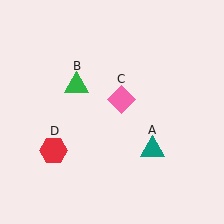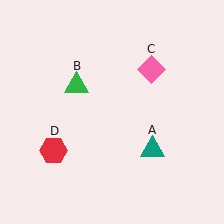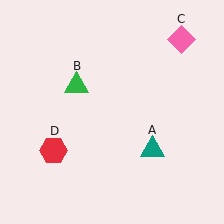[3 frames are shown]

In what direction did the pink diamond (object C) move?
The pink diamond (object C) moved up and to the right.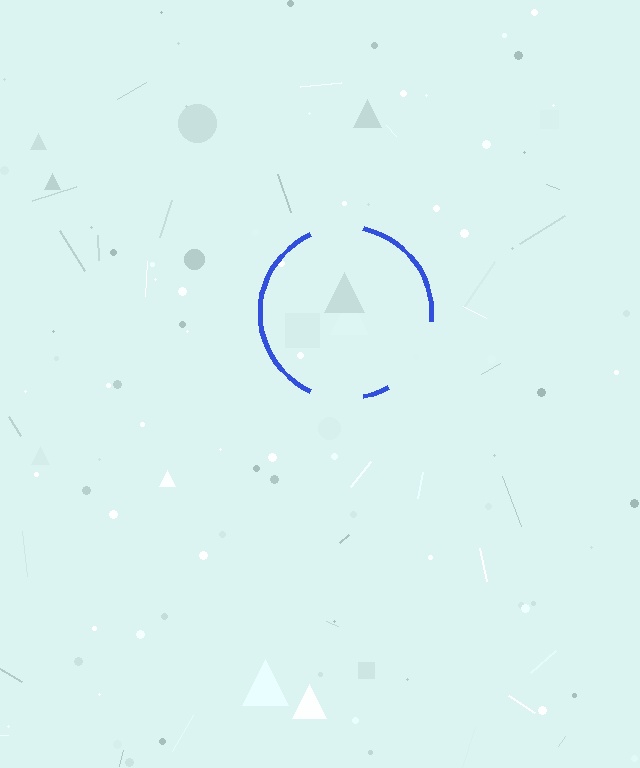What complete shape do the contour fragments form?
The contour fragments form a circle.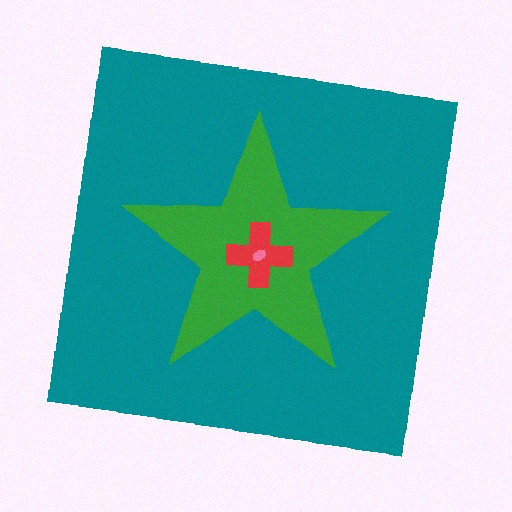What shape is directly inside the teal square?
The green star.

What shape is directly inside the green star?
The red cross.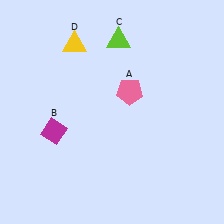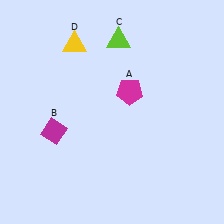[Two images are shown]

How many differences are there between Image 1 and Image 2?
There is 1 difference between the two images.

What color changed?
The pentagon (A) changed from pink in Image 1 to magenta in Image 2.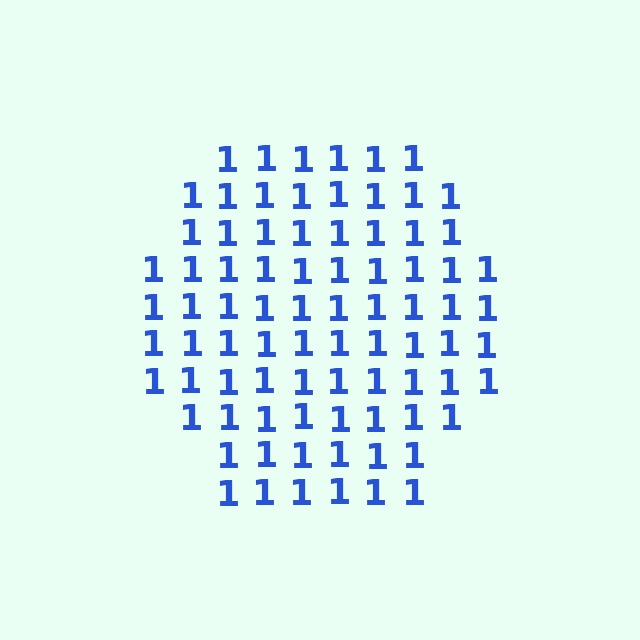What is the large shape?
The large shape is a hexagon.